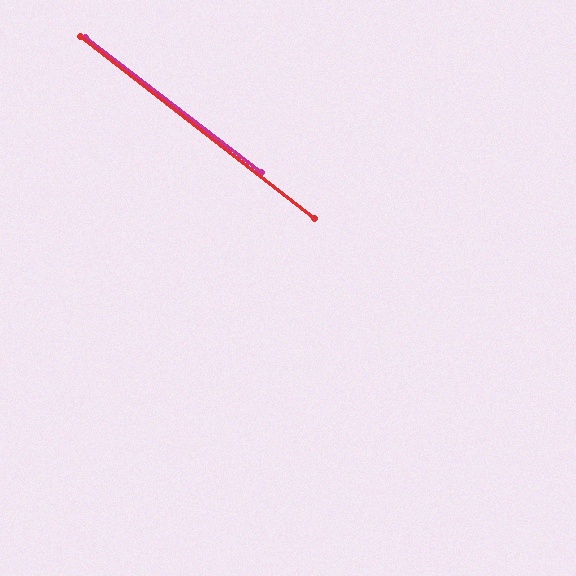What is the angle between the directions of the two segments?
Approximately 1 degree.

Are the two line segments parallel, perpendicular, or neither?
Parallel — their directions differ by only 0.6°.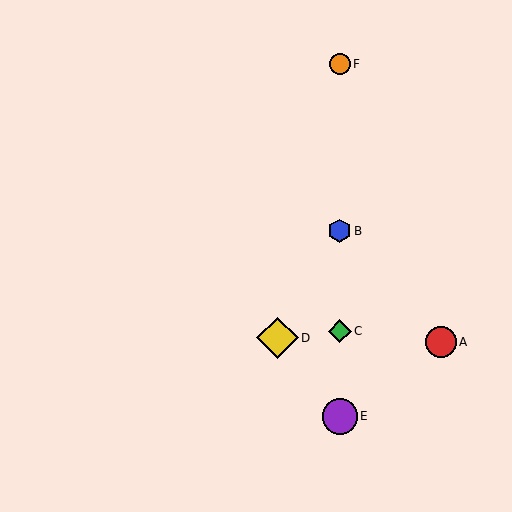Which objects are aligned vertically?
Objects B, C, E, F are aligned vertically.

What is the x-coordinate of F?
Object F is at x≈340.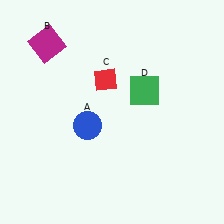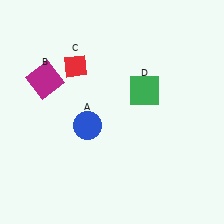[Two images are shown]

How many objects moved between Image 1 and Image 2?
2 objects moved between the two images.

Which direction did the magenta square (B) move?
The magenta square (B) moved down.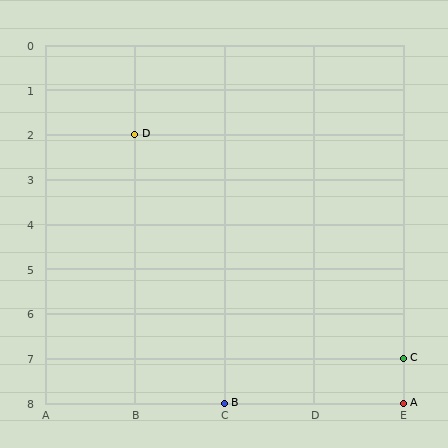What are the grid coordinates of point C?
Point C is at grid coordinates (E, 7).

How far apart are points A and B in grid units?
Points A and B are 2 columns apart.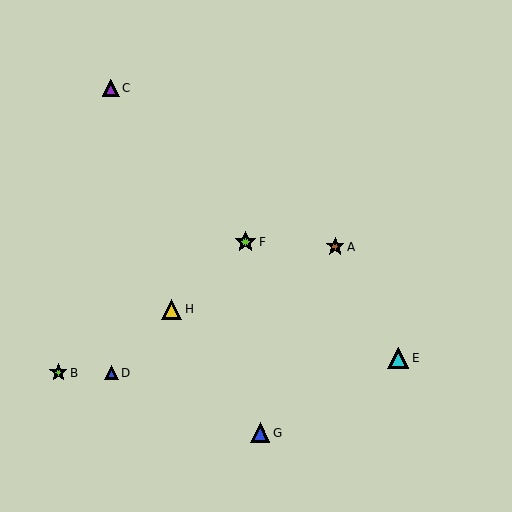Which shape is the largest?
The cyan triangle (labeled E) is the largest.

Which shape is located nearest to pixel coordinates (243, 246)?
The lime star (labeled F) at (246, 242) is nearest to that location.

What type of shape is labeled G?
Shape G is a blue triangle.